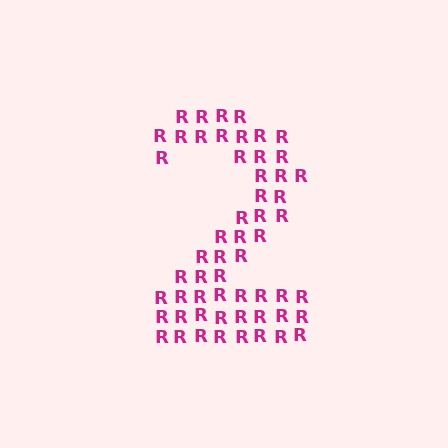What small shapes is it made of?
It is made of small letter R's.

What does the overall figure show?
The overall figure shows the digit 2.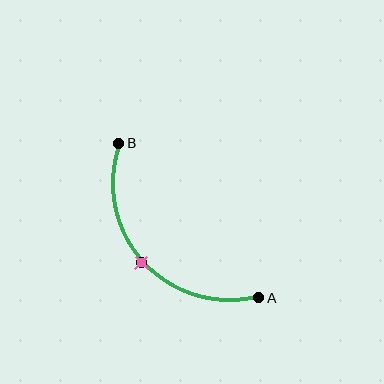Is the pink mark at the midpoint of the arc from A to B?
Yes. The pink mark lies on the arc at equal arc-length from both A and B — it is the arc midpoint.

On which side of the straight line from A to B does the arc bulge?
The arc bulges below and to the left of the straight line connecting A and B.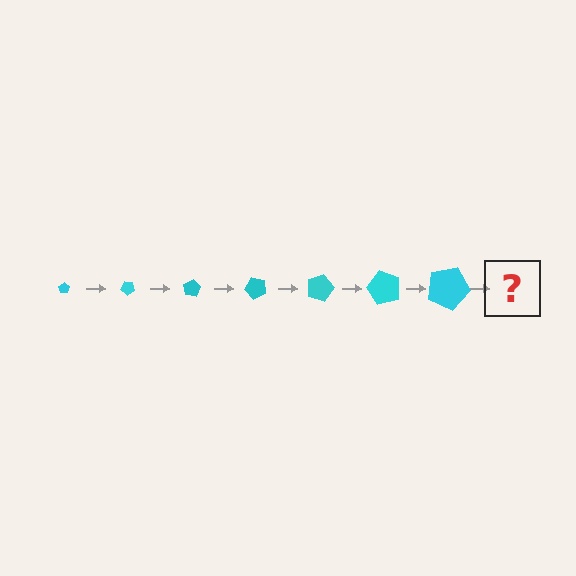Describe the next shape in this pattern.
It should be a pentagon, larger than the previous one and rotated 280 degrees from the start.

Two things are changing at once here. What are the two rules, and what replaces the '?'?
The two rules are that the pentagon grows larger each step and it rotates 40 degrees each step. The '?' should be a pentagon, larger than the previous one and rotated 280 degrees from the start.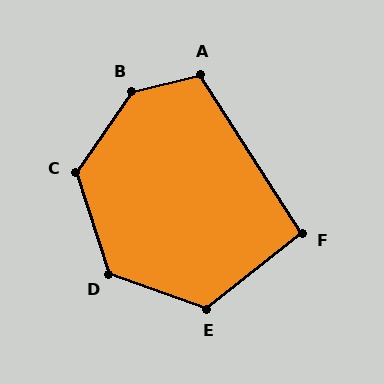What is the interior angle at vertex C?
Approximately 128 degrees (obtuse).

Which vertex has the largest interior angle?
B, at approximately 138 degrees.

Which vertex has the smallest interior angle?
F, at approximately 96 degrees.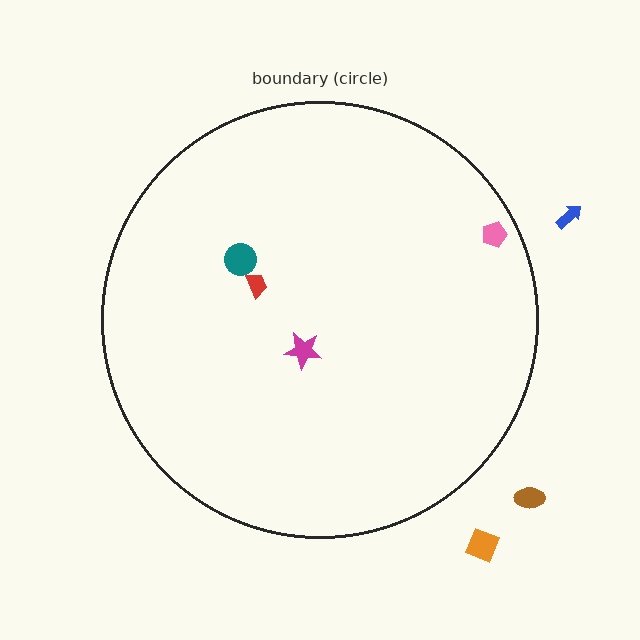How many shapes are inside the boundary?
4 inside, 3 outside.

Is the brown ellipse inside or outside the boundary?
Outside.